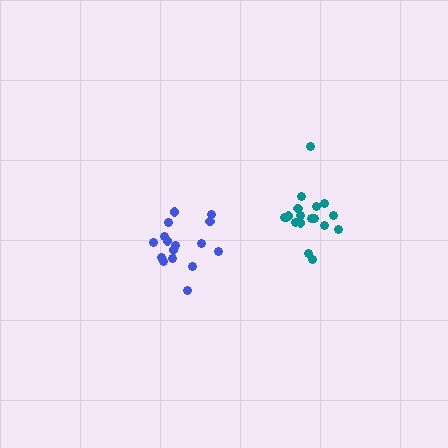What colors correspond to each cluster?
The clusters are colored: teal, blue.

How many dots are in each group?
Group 1: 18 dots, Group 2: 16 dots (34 total).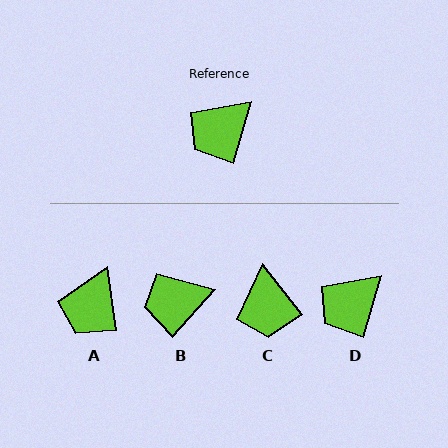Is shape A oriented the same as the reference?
No, it is off by about 24 degrees.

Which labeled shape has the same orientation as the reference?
D.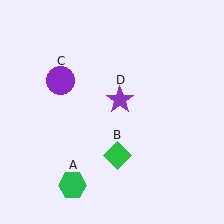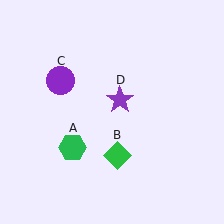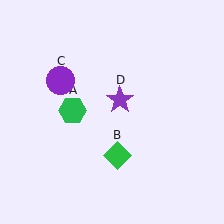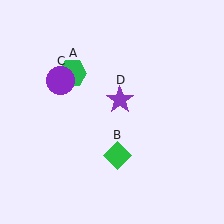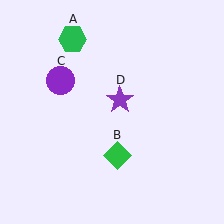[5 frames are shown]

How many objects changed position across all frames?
1 object changed position: green hexagon (object A).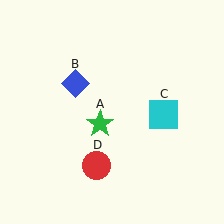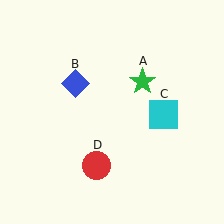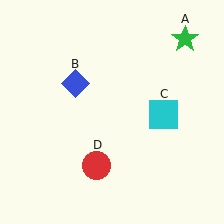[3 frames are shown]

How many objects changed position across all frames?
1 object changed position: green star (object A).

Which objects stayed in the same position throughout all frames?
Blue diamond (object B) and cyan square (object C) and red circle (object D) remained stationary.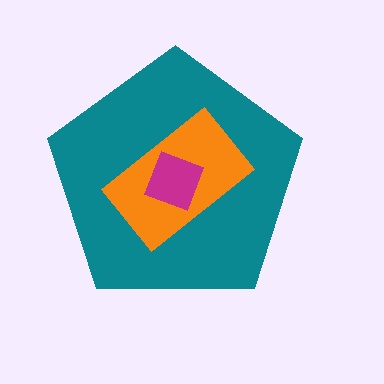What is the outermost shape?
The teal pentagon.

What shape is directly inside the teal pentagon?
The orange rectangle.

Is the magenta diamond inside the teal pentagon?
Yes.